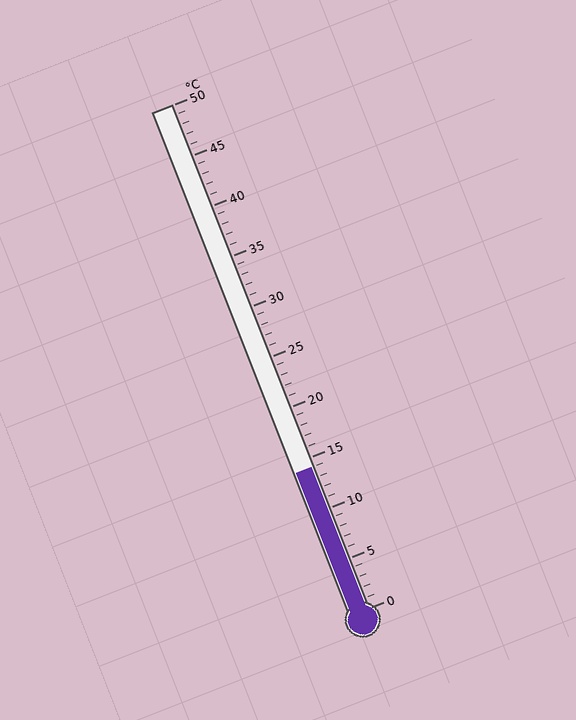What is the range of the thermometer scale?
The thermometer scale ranges from 0°C to 50°C.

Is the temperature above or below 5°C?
The temperature is above 5°C.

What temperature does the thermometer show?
The thermometer shows approximately 14°C.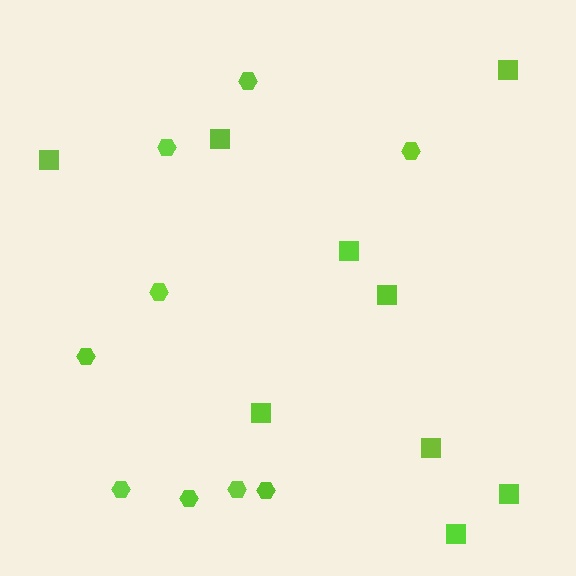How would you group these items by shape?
There are 2 groups: one group of hexagons (9) and one group of squares (9).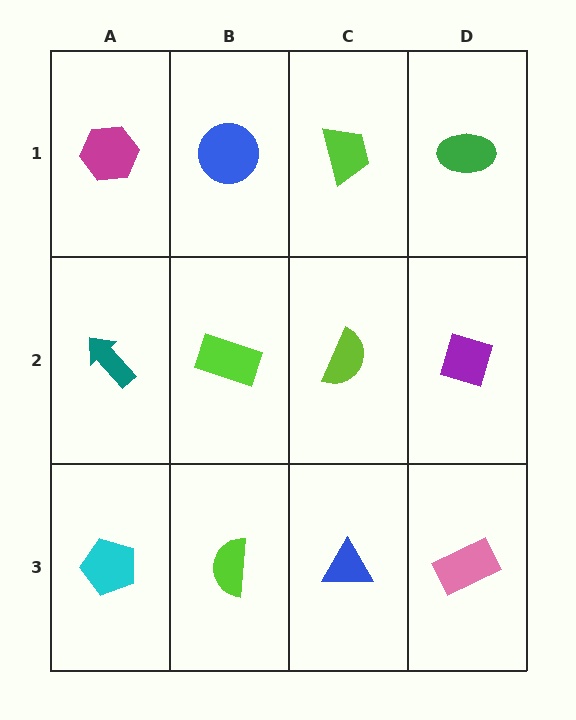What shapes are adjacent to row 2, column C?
A lime trapezoid (row 1, column C), a blue triangle (row 3, column C), a lime rectangle (row 2, column B), a purple diamond (row 2, column D).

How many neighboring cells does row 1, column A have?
2.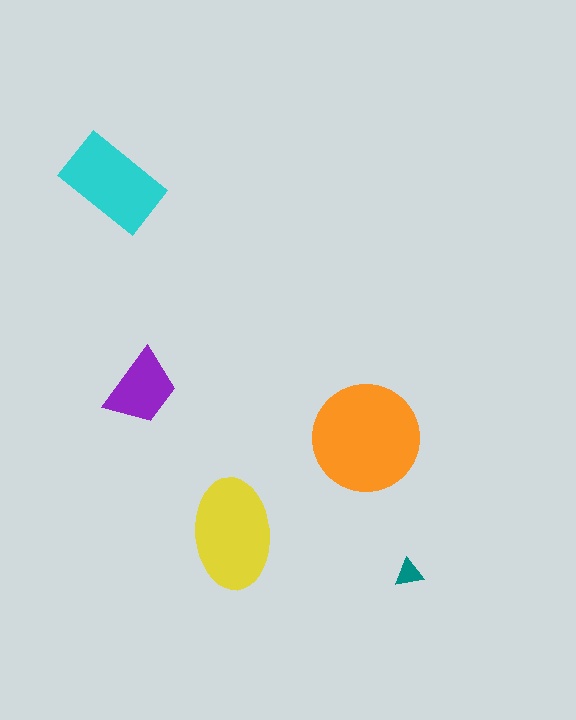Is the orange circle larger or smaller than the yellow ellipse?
Larger.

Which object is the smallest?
The teal triangle.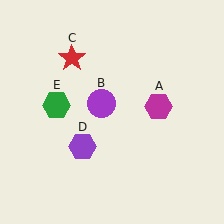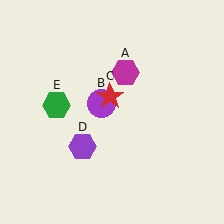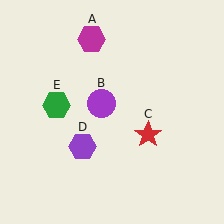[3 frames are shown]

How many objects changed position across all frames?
2 objects changed position: magenta hexagon (object A), red star (object C).